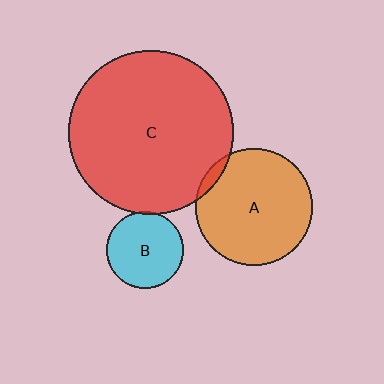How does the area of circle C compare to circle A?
Approximately 2.0 times.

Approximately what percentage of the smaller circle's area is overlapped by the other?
Approximately 5%.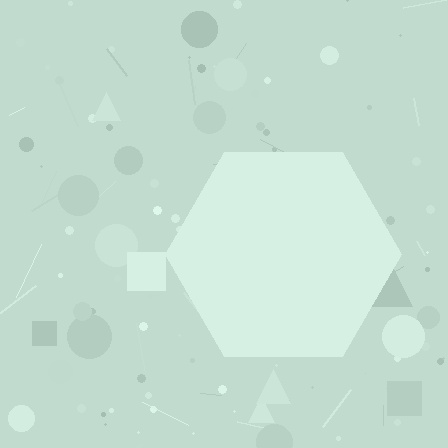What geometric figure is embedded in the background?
A hexagon is embedded in the background.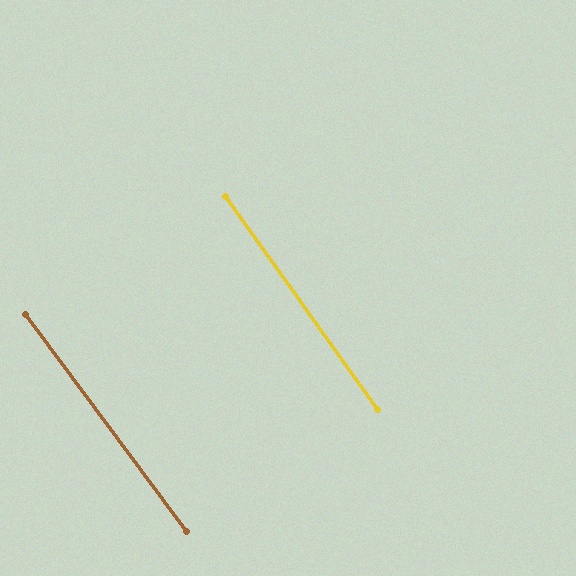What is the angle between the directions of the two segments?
Approximately 1 degree.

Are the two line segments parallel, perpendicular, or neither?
Parallel — their directions differ by only 1.0°.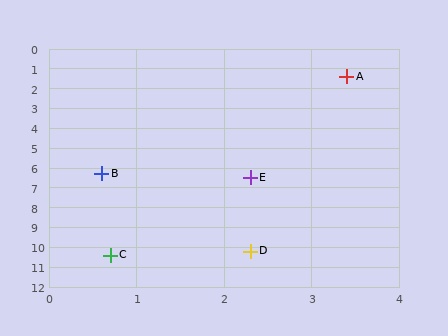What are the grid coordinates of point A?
Point A is at approximately (3.4, 1.4).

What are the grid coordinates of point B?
Point B is at approximately (0.6, 6.3).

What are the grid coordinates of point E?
Point E is at approximately (2.3, 6.5).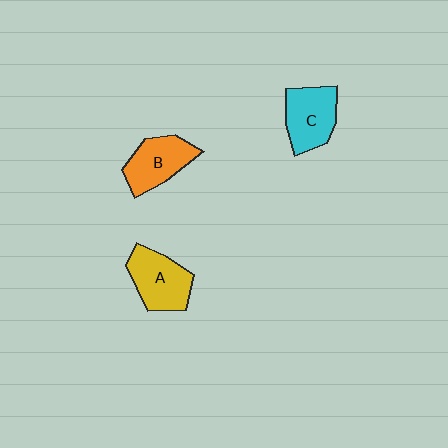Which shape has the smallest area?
Shape B (orange).